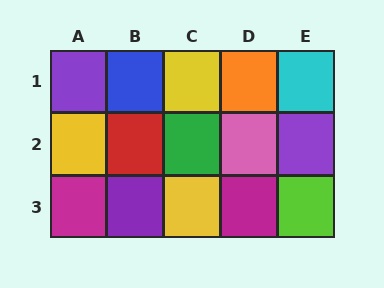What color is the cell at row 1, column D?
Orange.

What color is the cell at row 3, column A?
Magenta.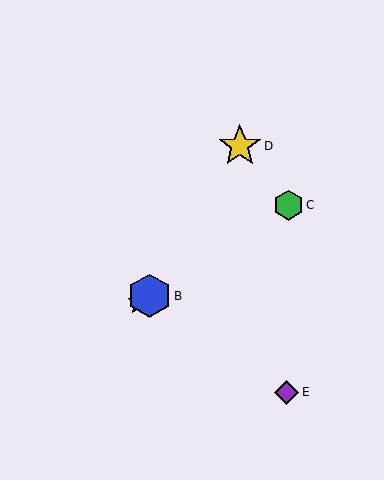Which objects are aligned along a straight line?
Objects A, B, C are aligned along a straight line.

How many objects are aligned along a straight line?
3 objects (A, B, C) are aligned along a straight line.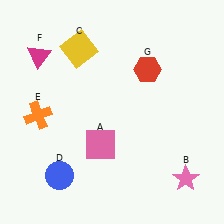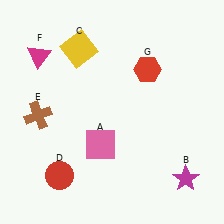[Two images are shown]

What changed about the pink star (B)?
In Image 1, B is pink. In Image 2, it changed to magenta.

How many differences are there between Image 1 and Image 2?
There are 3 differences between the two images.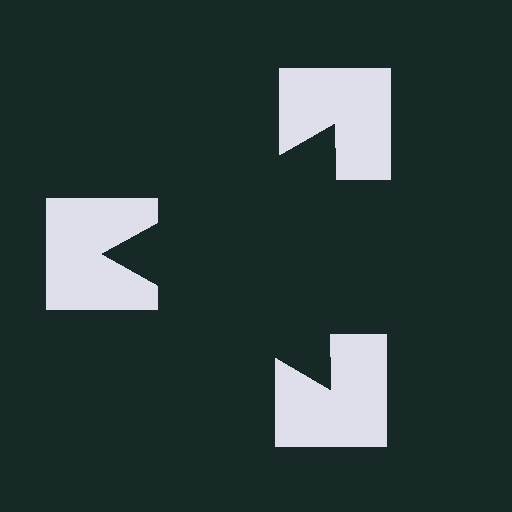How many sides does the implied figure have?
3 sides.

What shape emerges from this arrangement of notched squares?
An illusory triangle — its edges are inferred from the aligned wedge cuts in the notched squares, not physically drawn.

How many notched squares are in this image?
There are 3 — one at each vertex of the illusory triangle.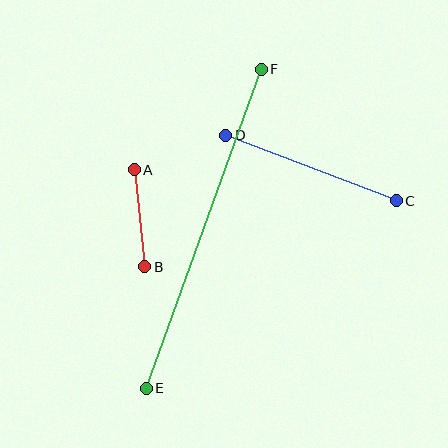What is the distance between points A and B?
The distance is approximately 97 pixels.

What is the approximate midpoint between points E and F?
The midpoint is at approximately (204, 229) pixels.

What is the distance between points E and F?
The distance is approximately 339 pixels.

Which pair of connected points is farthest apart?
Points E and F are farthest apart.